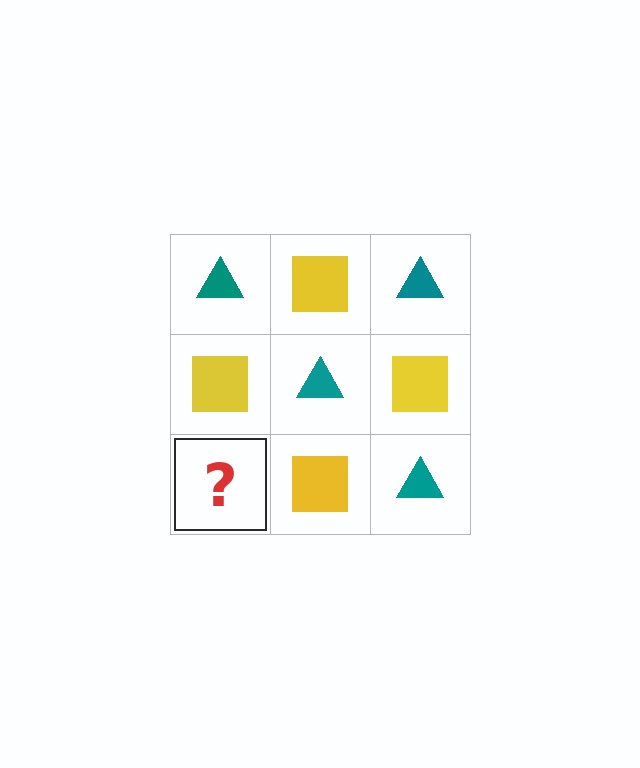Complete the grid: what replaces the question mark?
The question mark should be replaced with a teal triangle.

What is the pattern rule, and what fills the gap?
The rule is that it alternates teal triangle and yellow square in a checkerboard pattern. The gap should be filled with a teal triangle.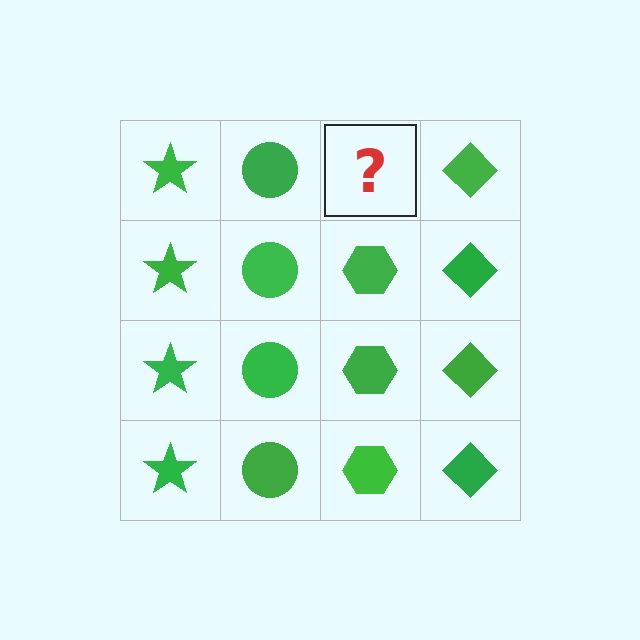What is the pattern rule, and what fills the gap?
The rule is that each column has a consistent shape. The gap should be filled with a green hexagon.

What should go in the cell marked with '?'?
The missing cell should contain a green hexagon.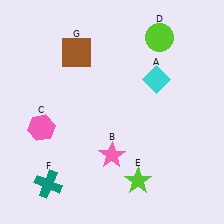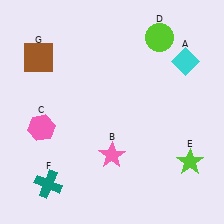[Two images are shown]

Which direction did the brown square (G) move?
The brown square (G) moved left.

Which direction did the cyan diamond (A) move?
The cyan diamond (A) moved right.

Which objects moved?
The objects that moved are: the cyan diamond (A), the lime star (E), the brown square (G).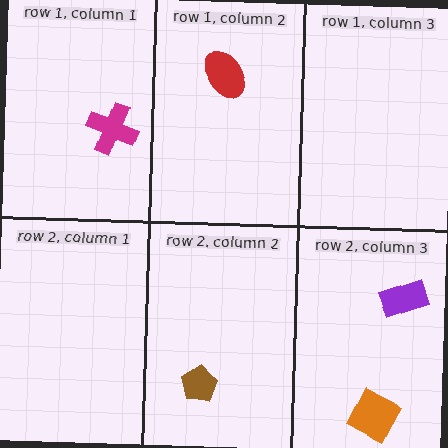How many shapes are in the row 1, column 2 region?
1.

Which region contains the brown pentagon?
The row 2, column 2 region.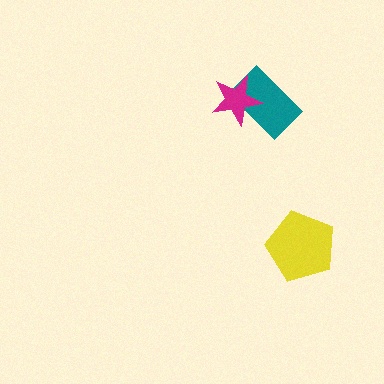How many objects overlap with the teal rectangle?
1 object overlaps with the teal rectangle.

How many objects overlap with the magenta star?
1 object overlaps with the magenta star.